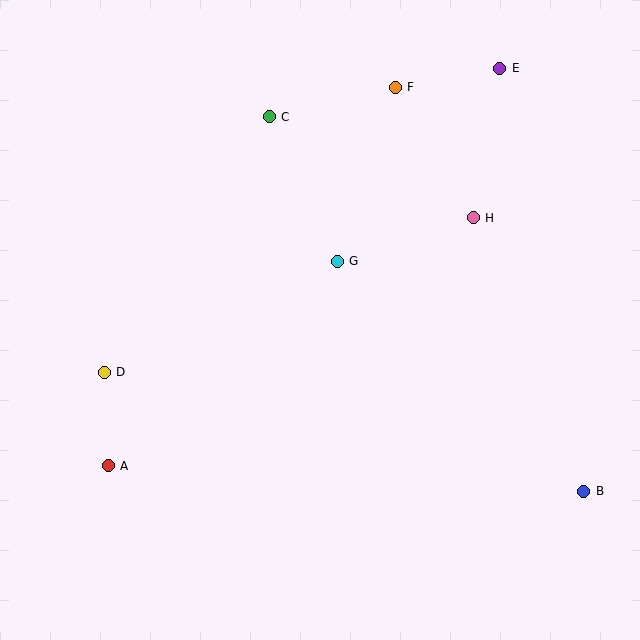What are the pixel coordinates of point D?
Point D is at (104, 372).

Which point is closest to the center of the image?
Point G at (337, 261) is closest to the center.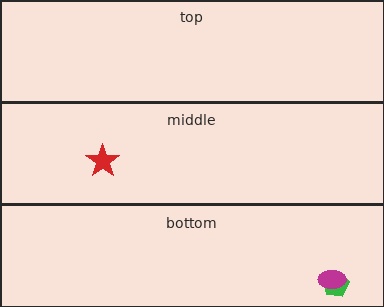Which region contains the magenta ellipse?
The bottom region.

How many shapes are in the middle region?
1.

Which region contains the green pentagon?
The bottom region.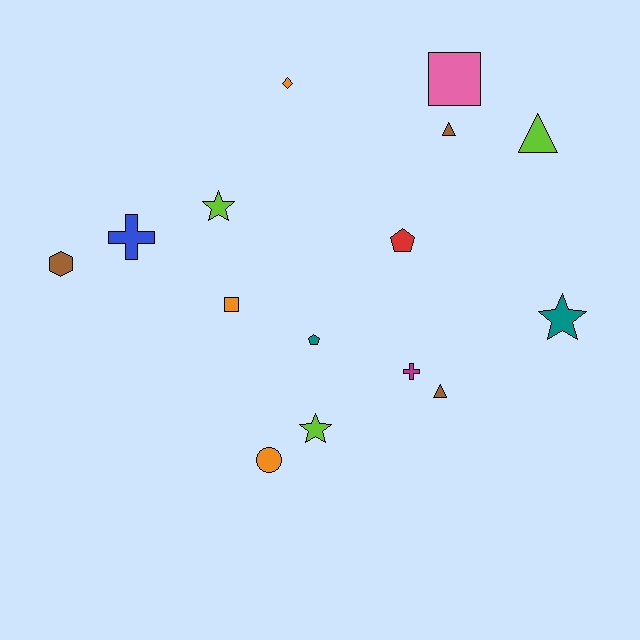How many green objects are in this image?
There are no green objects.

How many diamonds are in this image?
There is 1 diamond.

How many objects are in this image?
There are 15 objects.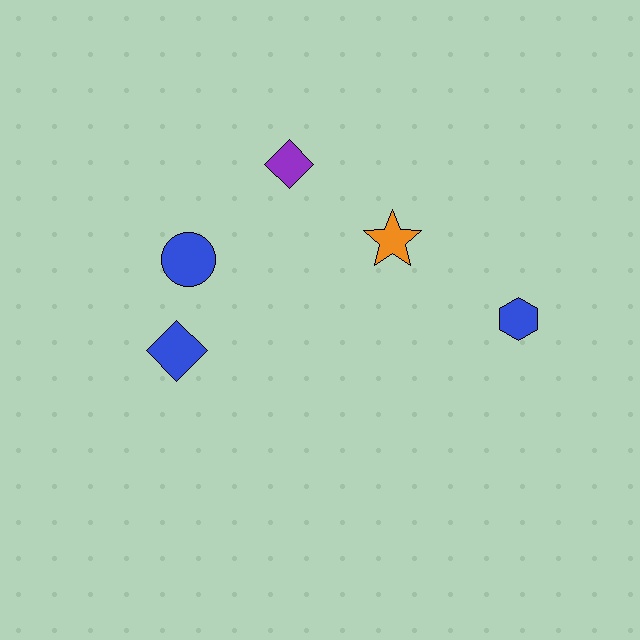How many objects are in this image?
There are 5 objects.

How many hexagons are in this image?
There is 1 hexagon.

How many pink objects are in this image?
There are no pink objects.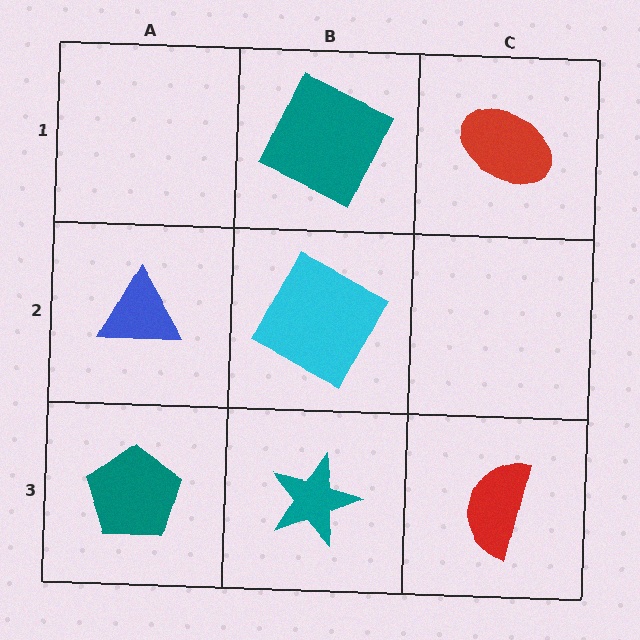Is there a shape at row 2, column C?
No, that cell is empty.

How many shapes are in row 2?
2 shapes.